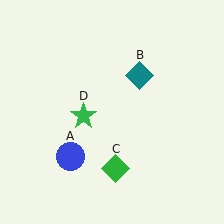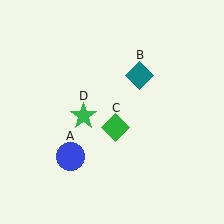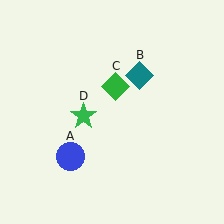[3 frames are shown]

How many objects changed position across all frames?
1 object changed position: green diamond (object C).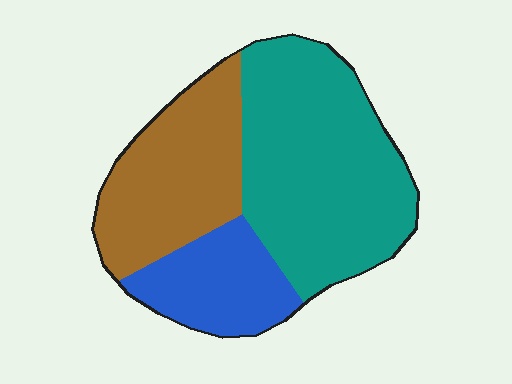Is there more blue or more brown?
Brown.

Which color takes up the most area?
Teal, at roughly 50%.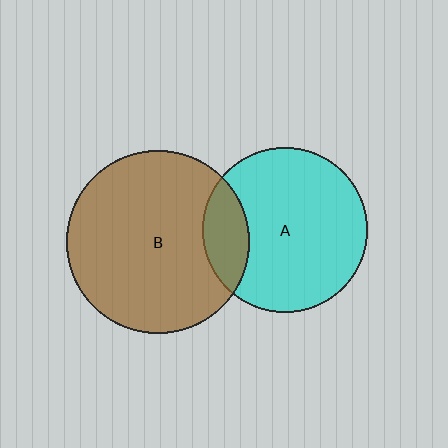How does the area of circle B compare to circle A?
Approximately 1.2 times.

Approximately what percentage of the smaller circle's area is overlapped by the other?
Approximately 15%.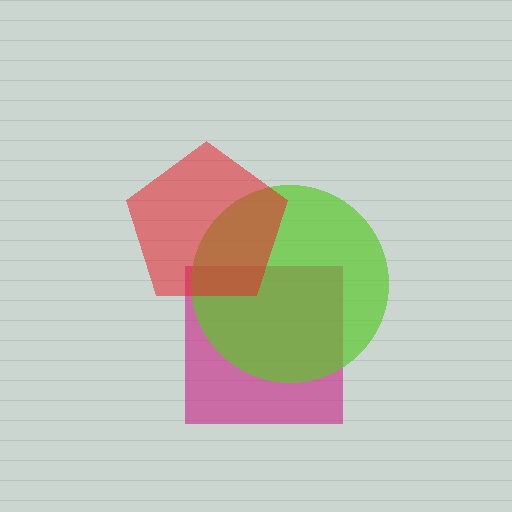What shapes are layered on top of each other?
The layered shapes are: a magenta square, a lime circle, a red pentagon.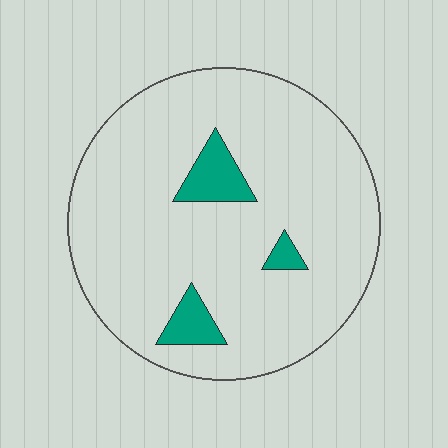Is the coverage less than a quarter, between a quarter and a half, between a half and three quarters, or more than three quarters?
Less than a quarter.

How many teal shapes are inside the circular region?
3.